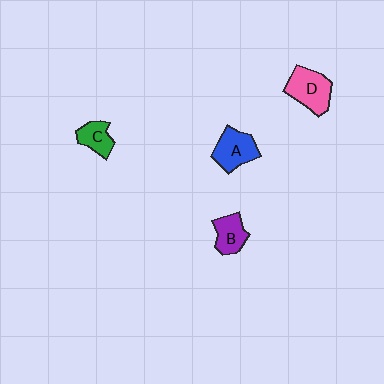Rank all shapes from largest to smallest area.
From largest to smallest: D (pink), A (blue), B (purple), C (green).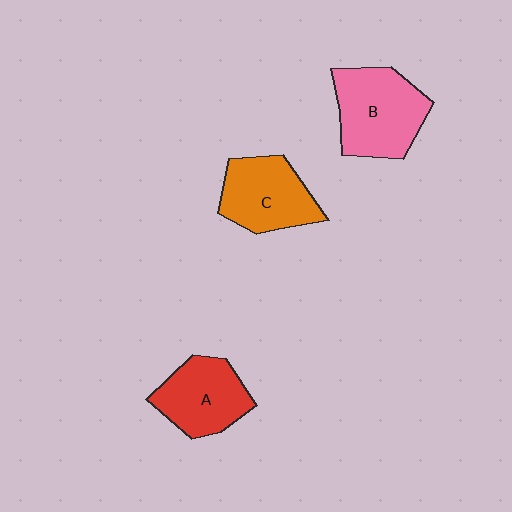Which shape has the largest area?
Shape B (pink).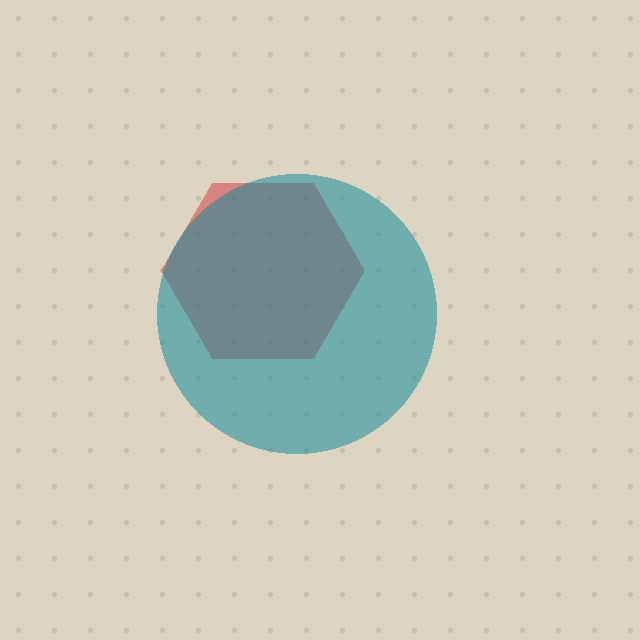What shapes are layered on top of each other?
The layered shapes are: a red hexagon, a teal circle.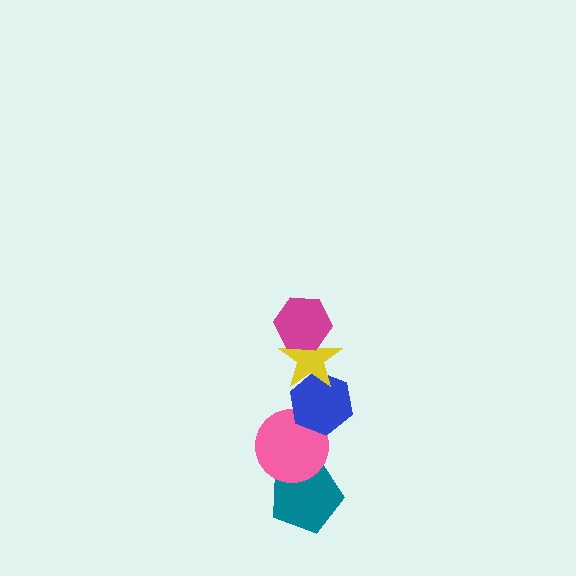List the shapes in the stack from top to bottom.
From top to bottom: the magenta hexagon, the yellow star, the blue hexagon, the pink circle, the teal pentagon.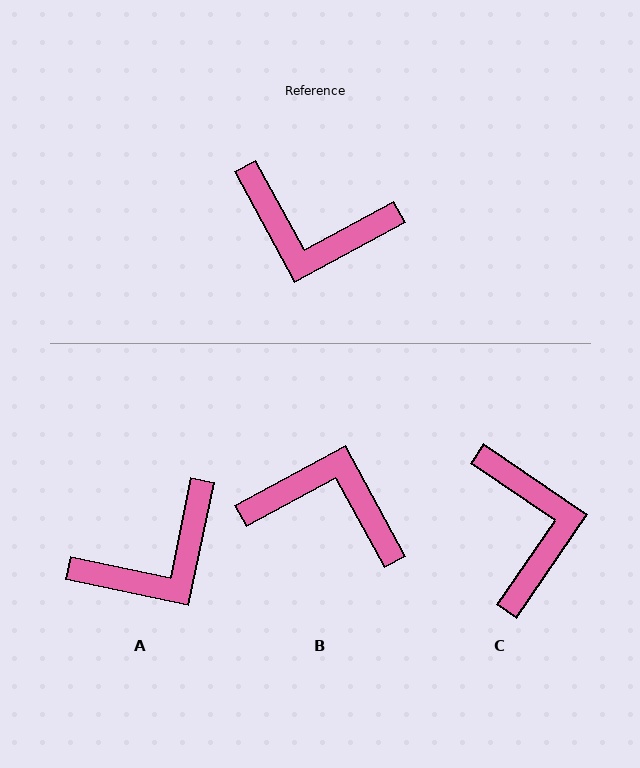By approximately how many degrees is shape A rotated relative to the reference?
Approximately 50 degrees counter-clockwise.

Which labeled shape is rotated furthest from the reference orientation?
B, about 180 degrees away.